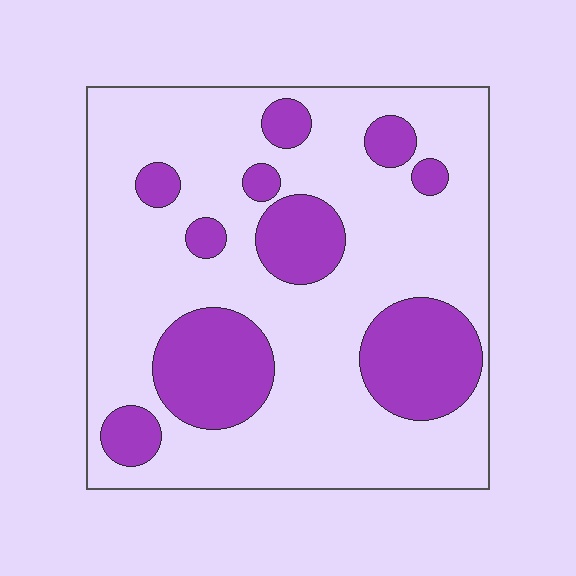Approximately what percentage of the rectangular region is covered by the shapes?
Approximately 25%.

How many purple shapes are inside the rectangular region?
10.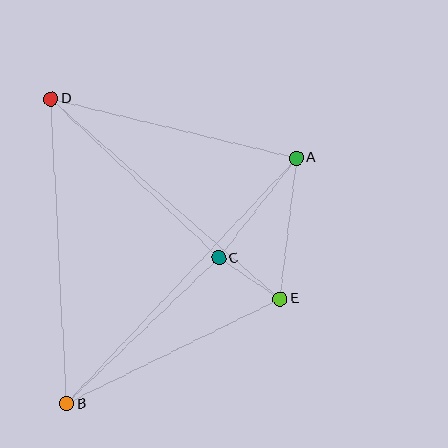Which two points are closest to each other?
Points C and E are closest to each other.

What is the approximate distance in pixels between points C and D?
The distance between C and D is approximately 231 pixels.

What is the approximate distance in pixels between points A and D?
The distance between A and D is approximately 252 pixels.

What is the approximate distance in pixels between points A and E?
The distance between A and E is approximately 142 pixels.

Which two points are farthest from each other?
Points A and B are farthest from each other.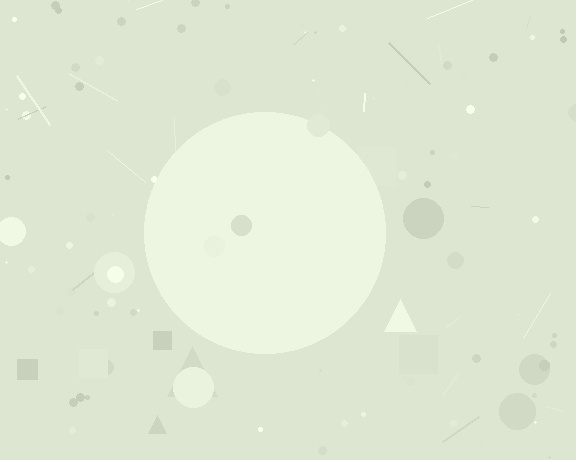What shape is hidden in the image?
A circle is hidden in the image.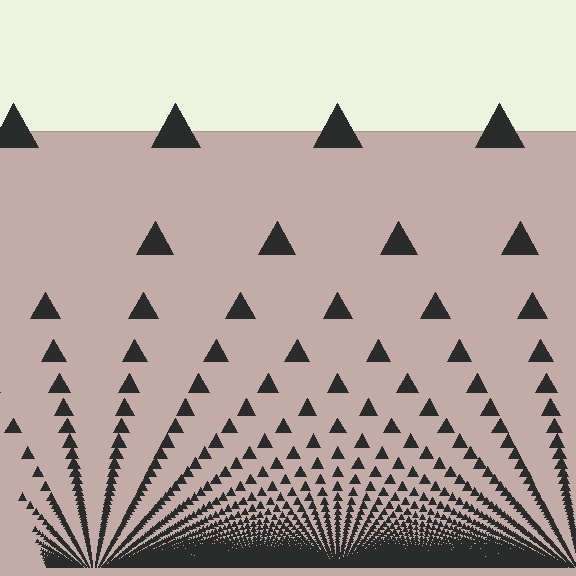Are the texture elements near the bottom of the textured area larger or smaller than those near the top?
Smaller. The gradient is inverted — elements near the bottom are smaller and denser.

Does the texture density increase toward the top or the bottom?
Density increases toward the bottom.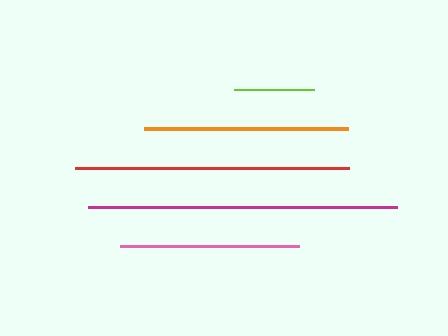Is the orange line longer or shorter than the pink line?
The orange line is longer than the pink line.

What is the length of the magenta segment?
The magenta segment is approximately 309 pixels long.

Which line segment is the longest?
The magenta line is the longest at approximately 309 pixels.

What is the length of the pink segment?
The pink segment is approximately 179 pixels long.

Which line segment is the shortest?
The lime line is the shortest at approximately 81 pixels.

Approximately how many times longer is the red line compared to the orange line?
The red line is approximately 1.3 times the length of the orange line.